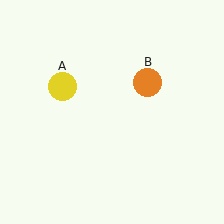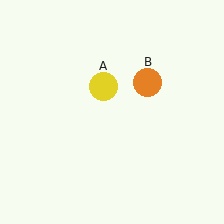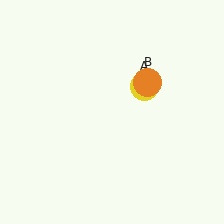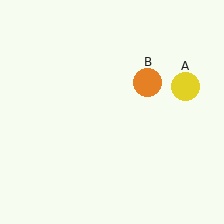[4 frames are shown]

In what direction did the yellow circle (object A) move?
The yellow circle (object A) moved right.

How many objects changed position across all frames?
1 object changed position: yellow circle (object A).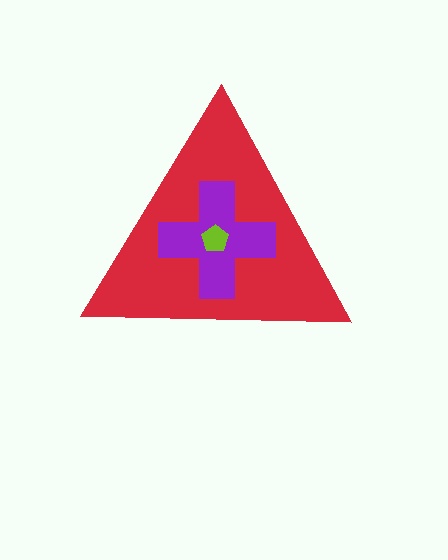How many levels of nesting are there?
3.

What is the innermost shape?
The lime pentagon.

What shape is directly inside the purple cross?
The lime pentagon.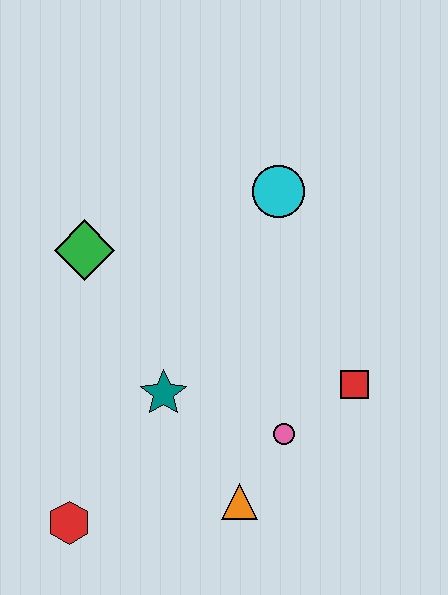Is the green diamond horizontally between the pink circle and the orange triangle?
No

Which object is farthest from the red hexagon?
The cyan circle is farthest from the red hexagon.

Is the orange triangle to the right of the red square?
No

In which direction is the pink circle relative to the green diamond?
The pink circle is to the right of the green diamond.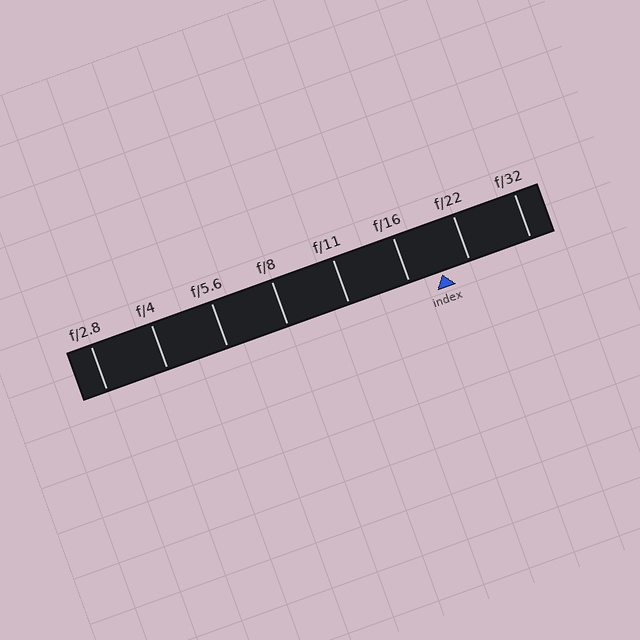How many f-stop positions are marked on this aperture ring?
There are 8 f-stop positions marked.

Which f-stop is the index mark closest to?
The index mark is closest to f/22.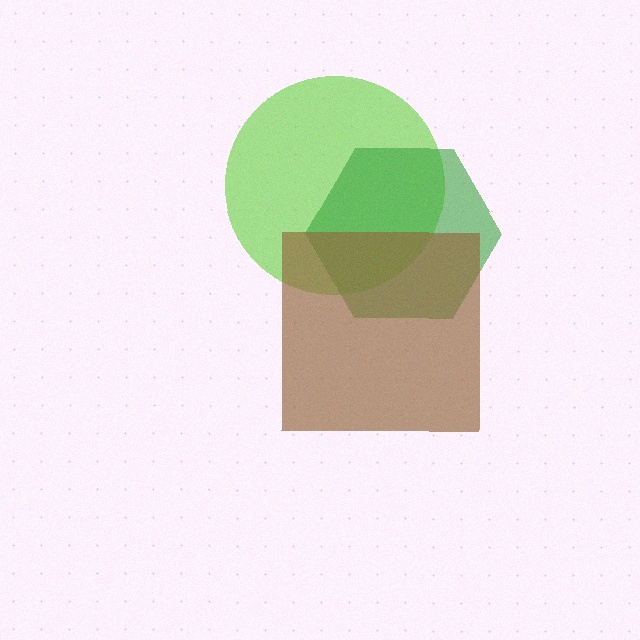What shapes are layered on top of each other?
The layered shapes are: a lime circle, a green hexagon, a brown square.